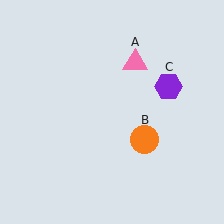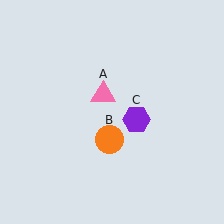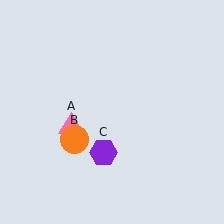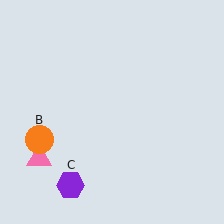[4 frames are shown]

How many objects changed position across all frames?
3 objects changed position: pink triangle (object A), orange circle (object B), purple hexagon (object C).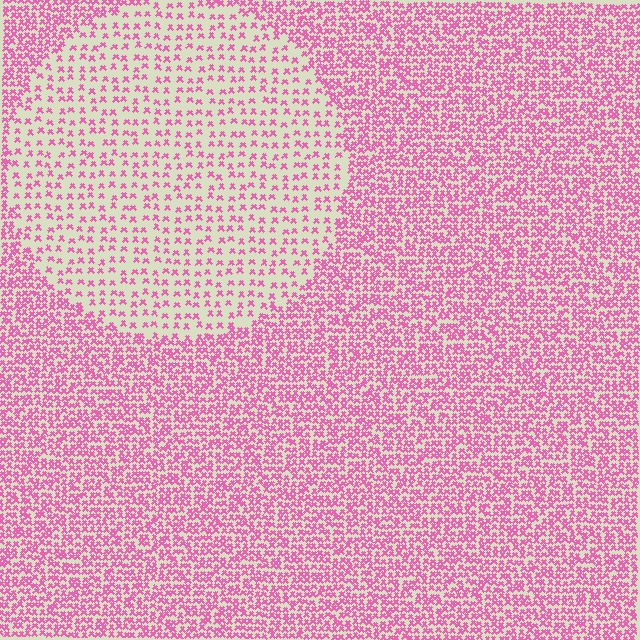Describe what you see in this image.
The image contains small pink elements arranged at two different densities. A circle-shaped region is visible where the elements are less densely packed than the surrounding area.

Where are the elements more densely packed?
The elements are more densely packed outside the circle boundary.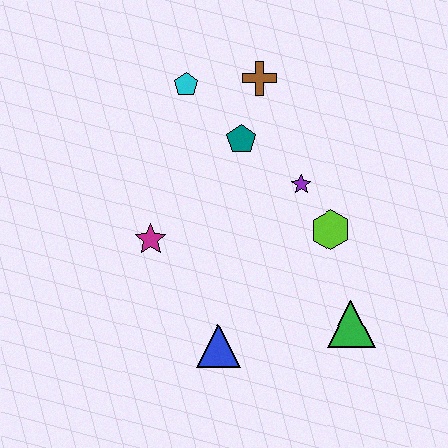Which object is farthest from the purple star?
The blue triangle is farthest from the purple star.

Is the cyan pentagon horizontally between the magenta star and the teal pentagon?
Yes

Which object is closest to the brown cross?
The teal pentagon is closest to the brown cross.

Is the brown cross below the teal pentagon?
No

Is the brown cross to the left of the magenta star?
No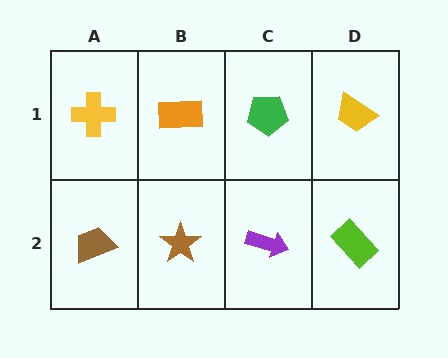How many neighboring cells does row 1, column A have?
2.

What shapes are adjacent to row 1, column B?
A brown star (row 2, column B), a yellow cross (row 1, column A), a green pentagon (row 1, column C).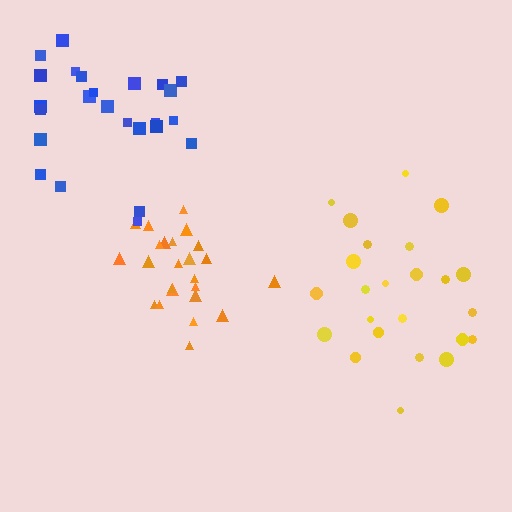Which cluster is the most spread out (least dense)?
Blue.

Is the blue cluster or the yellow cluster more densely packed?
Yellow.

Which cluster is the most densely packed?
Orange.